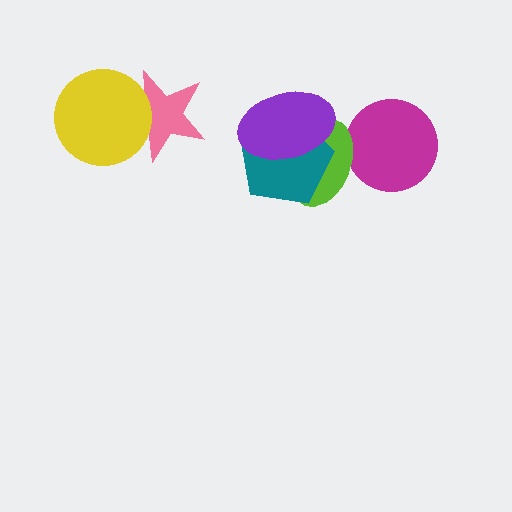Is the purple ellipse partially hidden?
No, no other shape covers it.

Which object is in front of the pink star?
The yellow circle is in front of the pink star.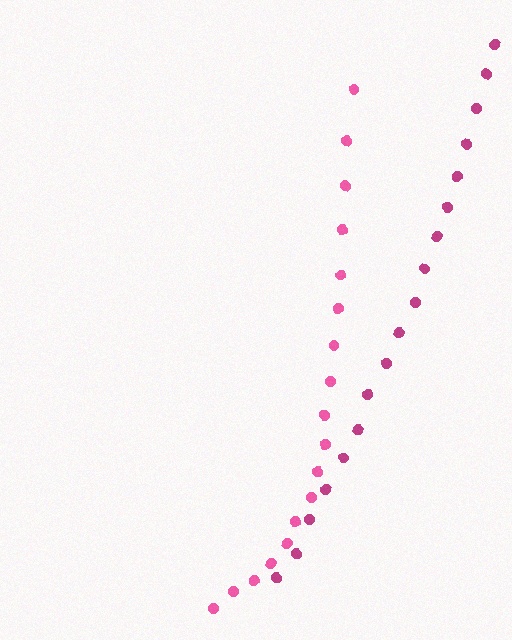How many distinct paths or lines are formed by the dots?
There are 2 distinct paths.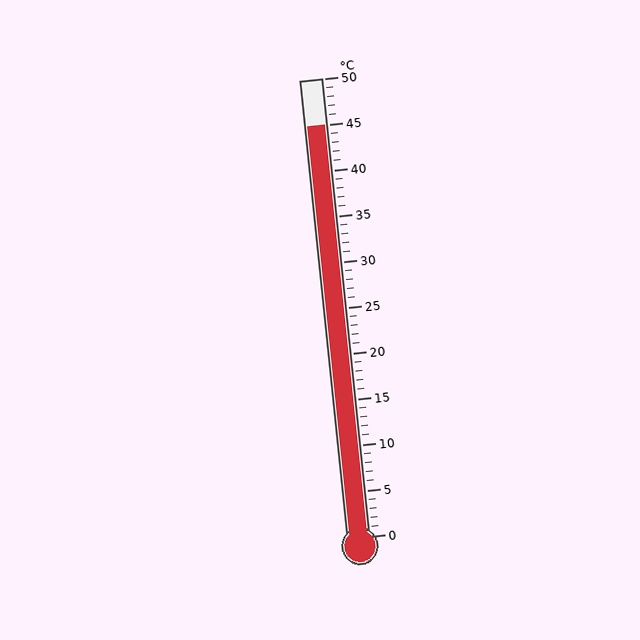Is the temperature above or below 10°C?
The temperature is above 10°C.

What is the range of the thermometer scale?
The thermometer scale ranges from 0°C to 50°C.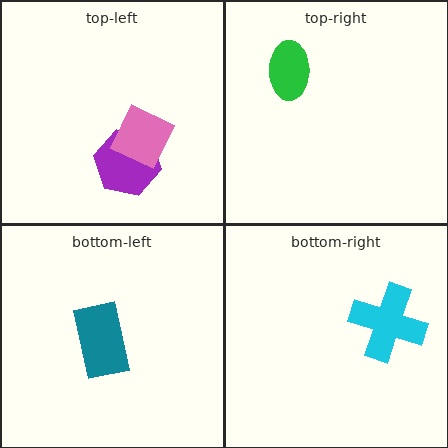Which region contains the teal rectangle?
The bottom-left region.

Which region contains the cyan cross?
The bottom-right region.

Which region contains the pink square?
The top-left region.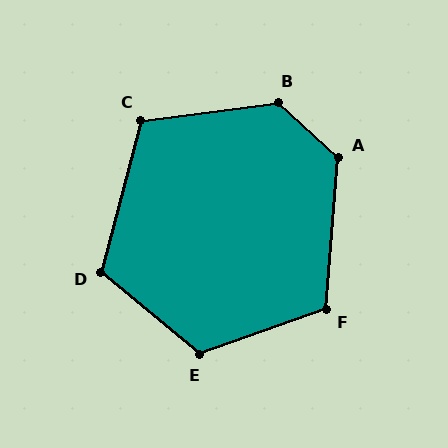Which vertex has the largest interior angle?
B, at approximately 131 degrees.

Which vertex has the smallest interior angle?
C, at approximately 112 degrees.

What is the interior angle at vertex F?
Approximately 115 degrees (obtuse).